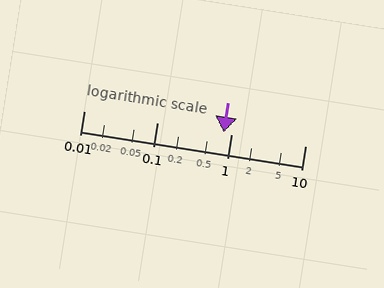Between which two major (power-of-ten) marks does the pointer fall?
The pointer is between 0.1 and 1.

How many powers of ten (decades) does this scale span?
The scale spans 3 decades, from 0.01 to 10.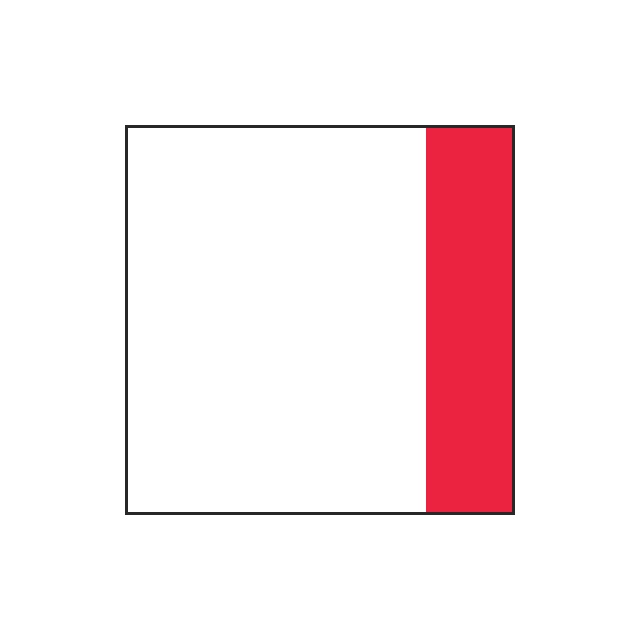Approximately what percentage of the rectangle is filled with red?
Approximately 25%.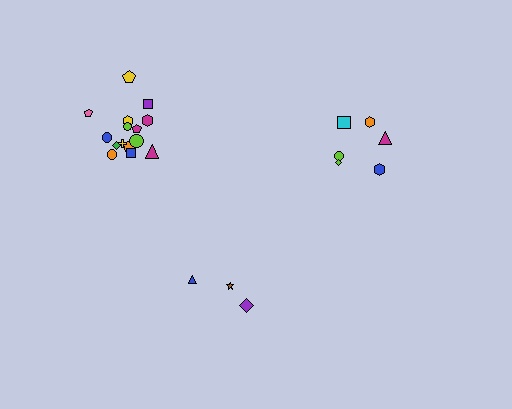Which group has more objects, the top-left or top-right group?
The top-left group.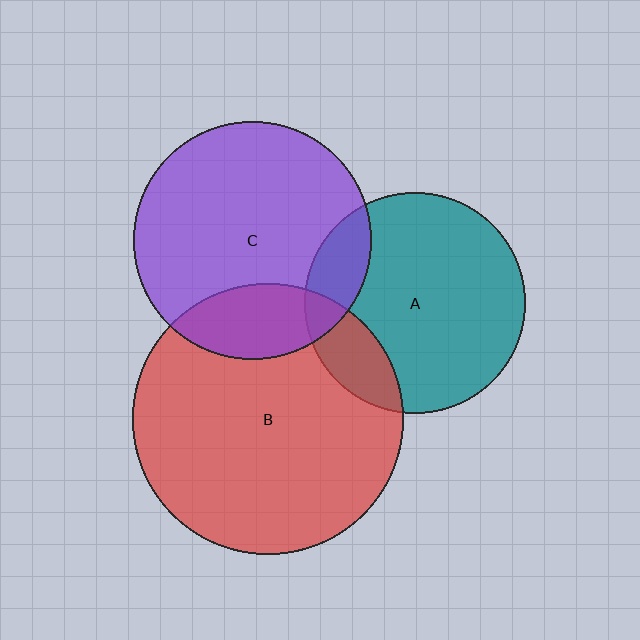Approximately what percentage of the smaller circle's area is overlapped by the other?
Approximately 15%.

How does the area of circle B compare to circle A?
Approximately 1.5 times.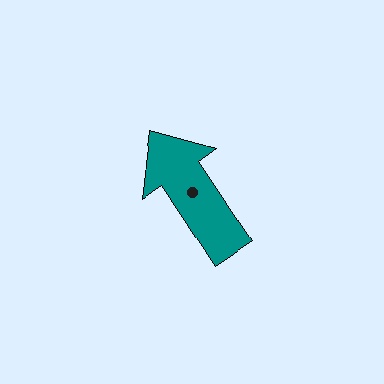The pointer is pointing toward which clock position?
Roughly 11 o'clock.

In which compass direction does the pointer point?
Northwest.